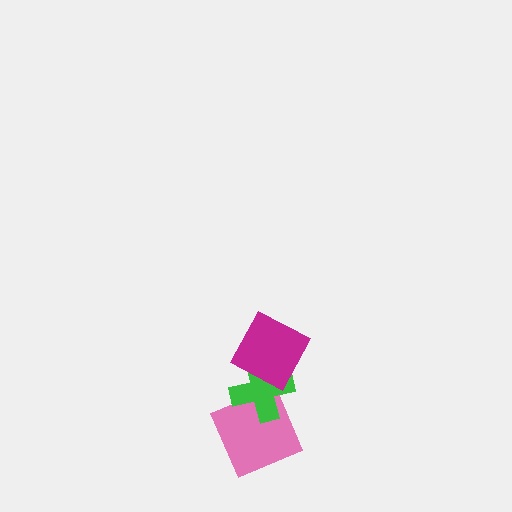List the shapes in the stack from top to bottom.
From top to bottom: the magenta square, the green cross, the pink square.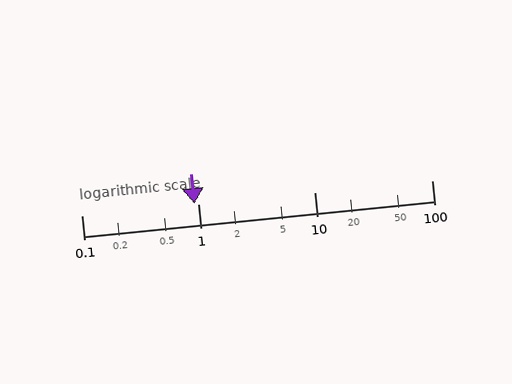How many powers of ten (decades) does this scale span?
The scale spans 3 decades, from 0.1 to 100.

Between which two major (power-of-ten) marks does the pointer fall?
The pointer is between 0.1 and 1.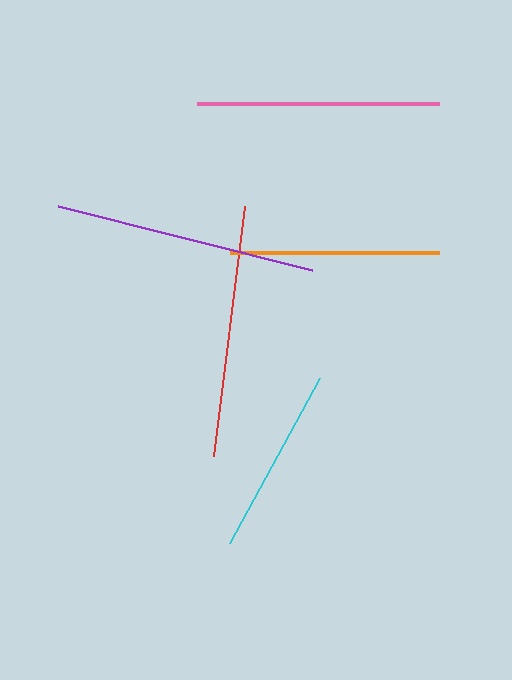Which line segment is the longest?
The purple line is the longest at approximately 262 pixels.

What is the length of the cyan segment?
The cyan segment is approximately 188 pixels long.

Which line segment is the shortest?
The cyan line is the shortest at approximately 188 pixels.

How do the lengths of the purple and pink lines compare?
The purple and pink lines are approximately the same length.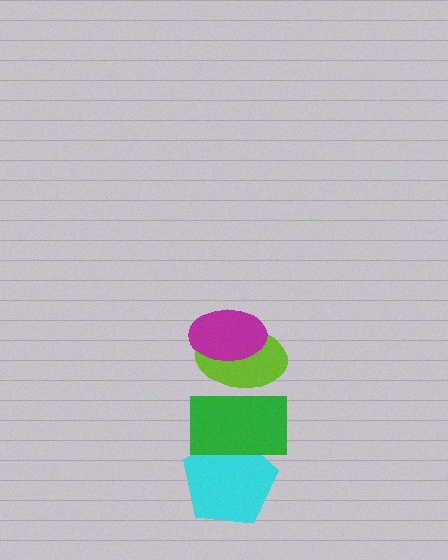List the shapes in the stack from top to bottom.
From top to bottom: the magenta ellipse, the lime ellipse, the green rectangle, the cyan pentagon.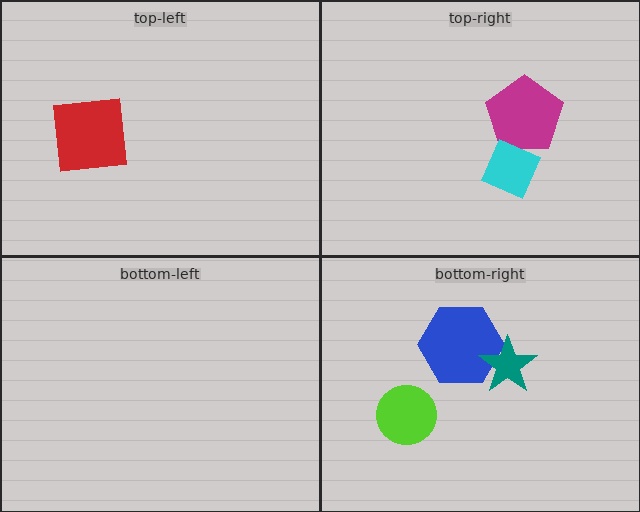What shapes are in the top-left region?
The red square.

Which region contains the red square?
The top-left region.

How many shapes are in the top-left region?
1.